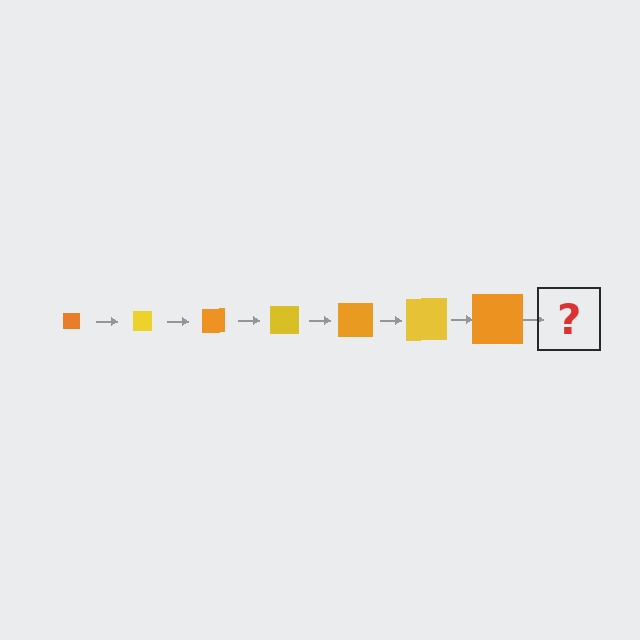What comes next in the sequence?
The next element should be a yellow square, larger than the previous one.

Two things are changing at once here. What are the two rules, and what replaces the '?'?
The two rules are that the square grows larger each step and the color cycles through orange and yellow. The '?' should be a yellow square, larger than the previous one.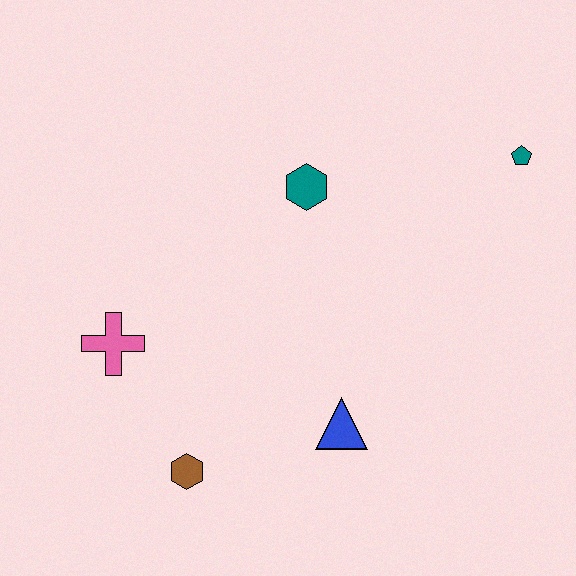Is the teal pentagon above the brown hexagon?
Yes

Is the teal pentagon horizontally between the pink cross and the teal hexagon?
No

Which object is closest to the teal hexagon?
The teal pentagon is closest to the teal hexagon.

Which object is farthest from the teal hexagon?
The brown hexagon is farthest from the teal hexagon.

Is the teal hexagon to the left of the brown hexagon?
No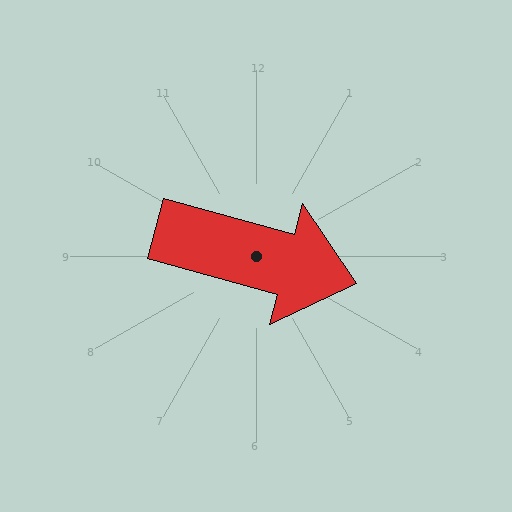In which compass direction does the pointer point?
East.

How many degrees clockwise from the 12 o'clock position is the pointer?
Approximately 105 degrees.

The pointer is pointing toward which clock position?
Roughly 4 o'clock.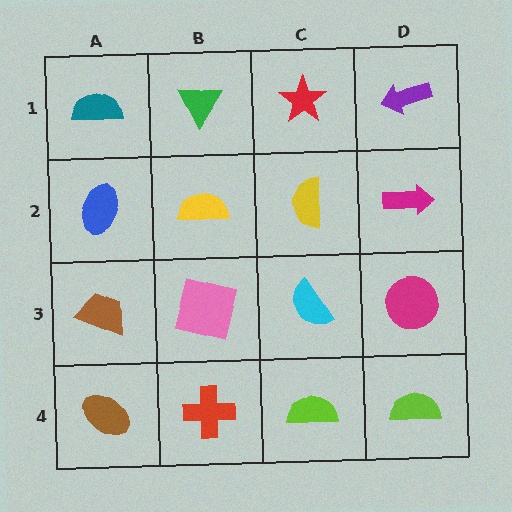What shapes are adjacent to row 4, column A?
A brown trapezoid (row 3, column A), a red cross (row 4, column B).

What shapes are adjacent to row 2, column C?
A red star (row 1, column C), a cyan semicircle (row 3, column C), a yellow semicircle (row 2, column B), a magenta arrow (row 2, column D).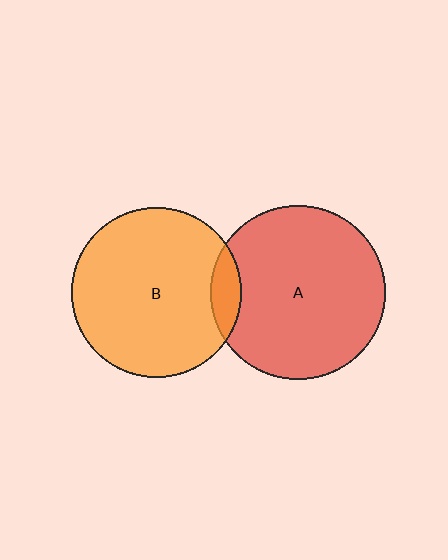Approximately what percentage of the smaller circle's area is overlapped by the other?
Approximately 10%.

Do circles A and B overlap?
Yes.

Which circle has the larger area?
Circle A (red).